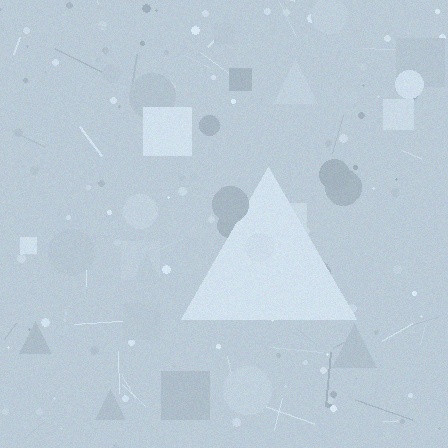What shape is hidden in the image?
A triangle is hidden in the image.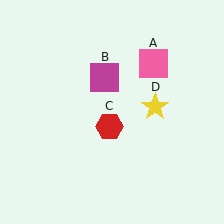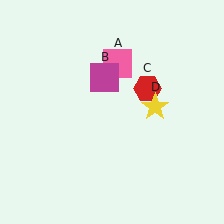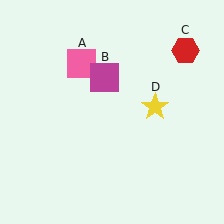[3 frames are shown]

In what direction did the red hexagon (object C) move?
The red hexagon (object C) moved up and to the right.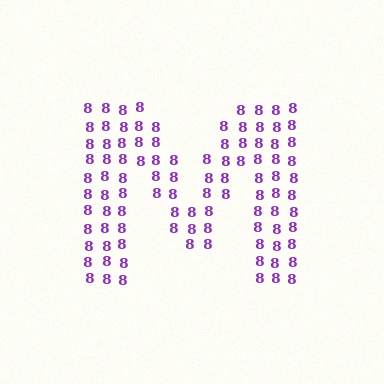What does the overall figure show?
The overall figure shows the letter M.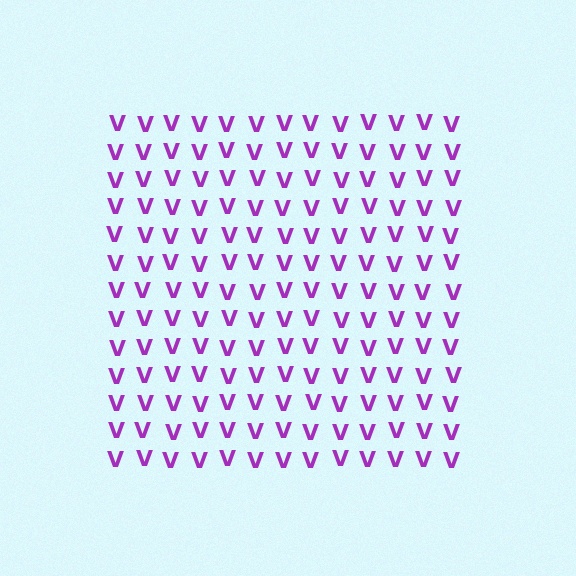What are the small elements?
The small elements are letter V's.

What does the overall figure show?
The overall figure shows a square.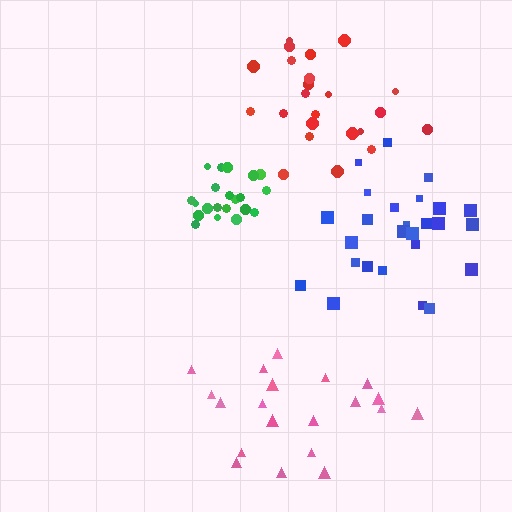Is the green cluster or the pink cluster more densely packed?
Green.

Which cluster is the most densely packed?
Green.